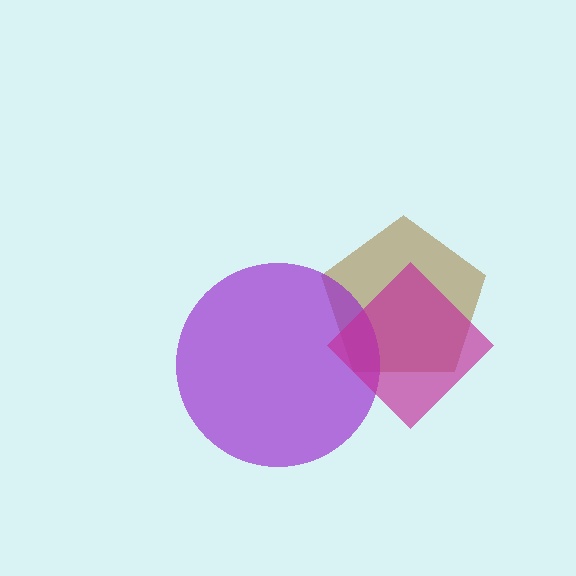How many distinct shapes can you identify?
There are 3 distinct shapes: a brown pentagon, a purple circle, a magenta diamond.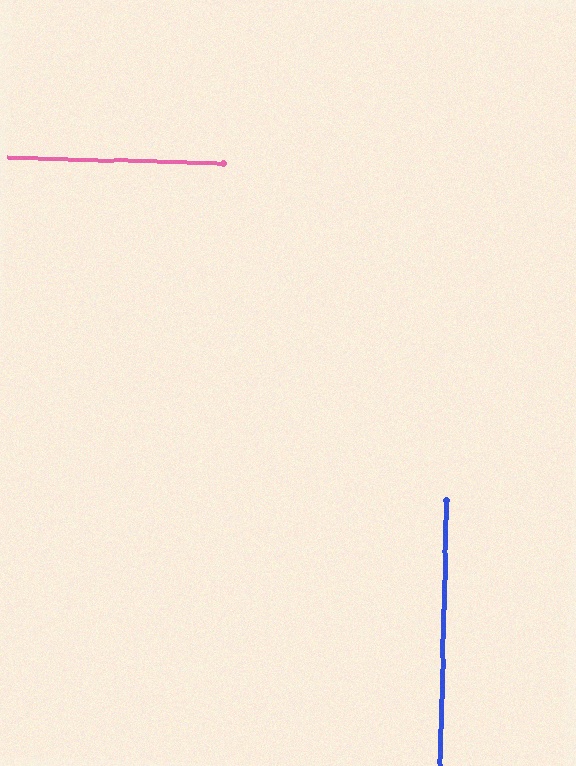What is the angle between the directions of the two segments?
Approximately 90 degrees.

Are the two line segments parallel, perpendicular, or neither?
Perpendicular — they meet at approximately 90°.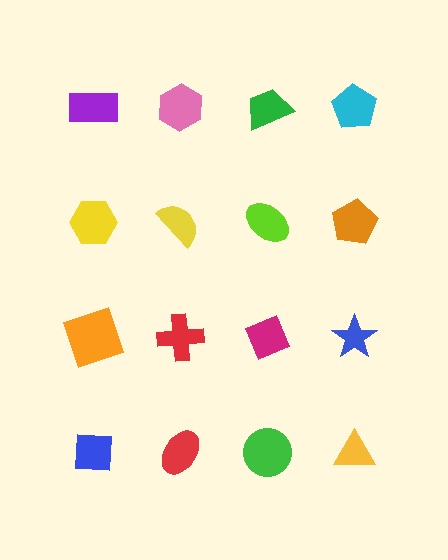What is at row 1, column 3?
A green trapezoid.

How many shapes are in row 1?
4 shapes.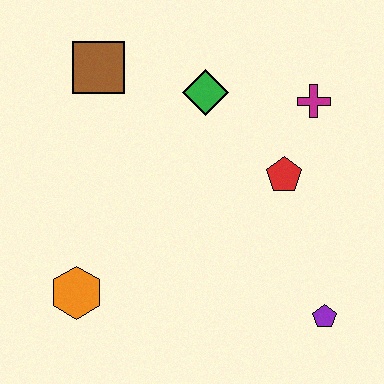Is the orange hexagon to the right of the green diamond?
No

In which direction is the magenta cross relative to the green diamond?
The magenta cross is to the right of the green diamond.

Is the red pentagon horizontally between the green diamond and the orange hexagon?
No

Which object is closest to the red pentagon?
The magenta cross is closest to the red pentagon.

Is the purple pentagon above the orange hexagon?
No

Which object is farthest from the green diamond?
The purple pentagon is farthest from the green diamond.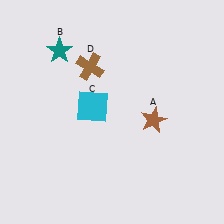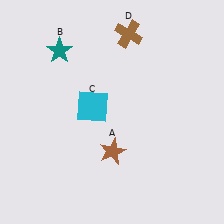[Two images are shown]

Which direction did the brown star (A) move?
The brown star (A) moved left.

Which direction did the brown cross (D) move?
The brown cross (D) moved right.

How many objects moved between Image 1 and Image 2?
2 objects moved between the two images.